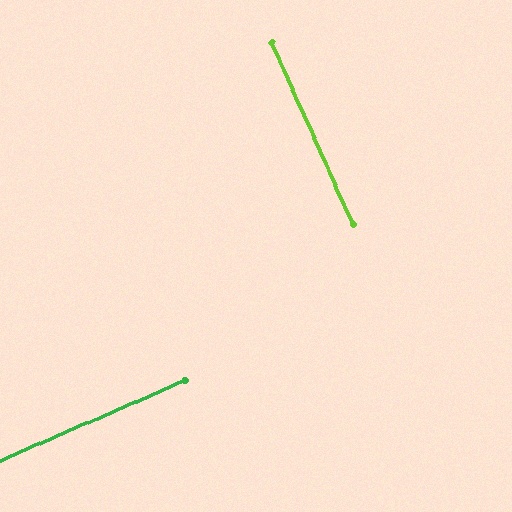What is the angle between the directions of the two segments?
Approximately 89 degrees.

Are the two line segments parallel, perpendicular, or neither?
Perpendicular — they meet at approximately 89°.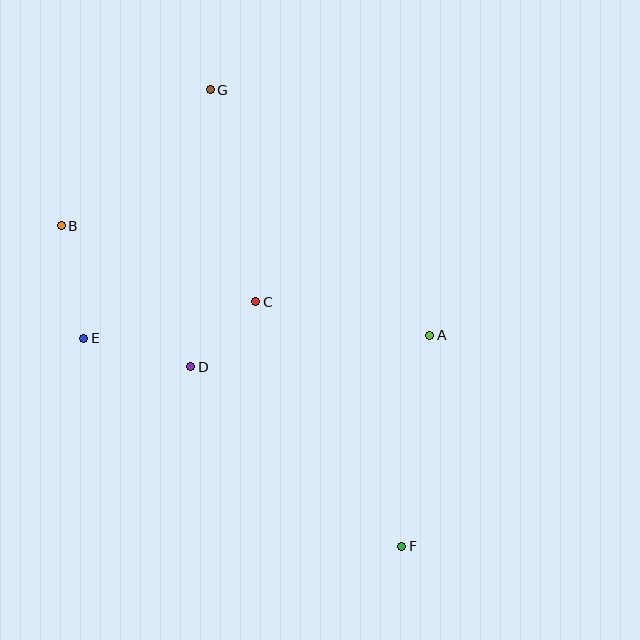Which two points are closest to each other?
Points C and D are closest to each other.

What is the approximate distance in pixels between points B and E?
The distance between B and E is approximately 115 pixels.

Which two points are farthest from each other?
Points F and G are farthest from each other.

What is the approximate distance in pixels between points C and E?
The distance between C and E is approximately 176 pixels.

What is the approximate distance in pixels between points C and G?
The distance between C and G is approximately 217 pixels.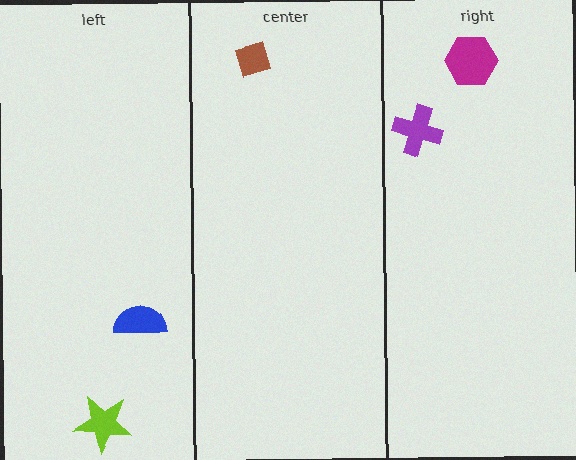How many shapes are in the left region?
2.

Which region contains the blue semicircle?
The left region.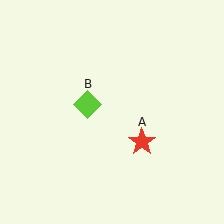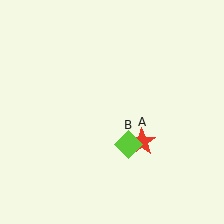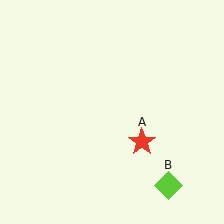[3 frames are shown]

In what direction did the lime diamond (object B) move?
The lime diamond (object B) moved down and to the right.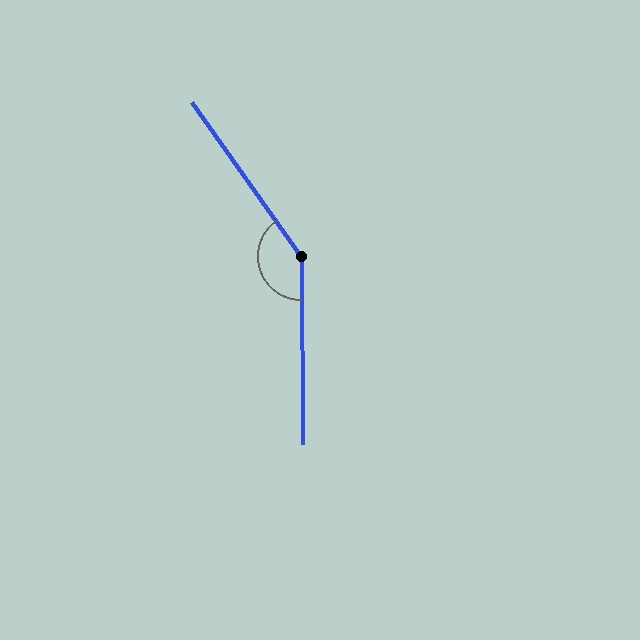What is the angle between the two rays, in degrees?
Approximately 145 degrees.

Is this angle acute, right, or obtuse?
It is obtuse.